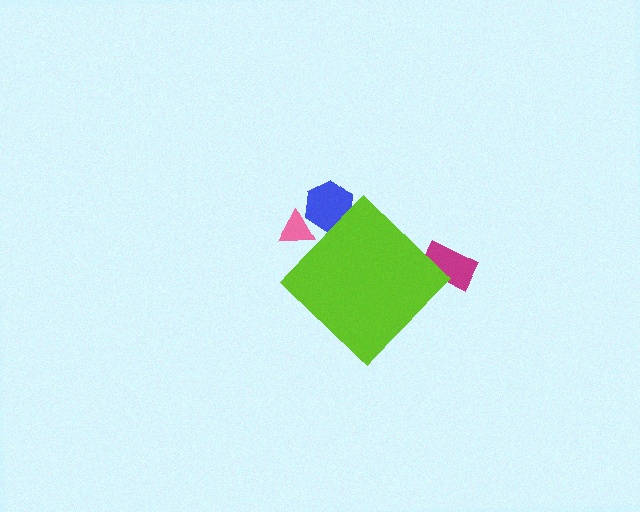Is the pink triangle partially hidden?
Yes, the pink triangle is partially hidden behind the lime diamond.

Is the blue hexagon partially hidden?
Yes, the blue hexagon is partially hidden behind the lime diamond.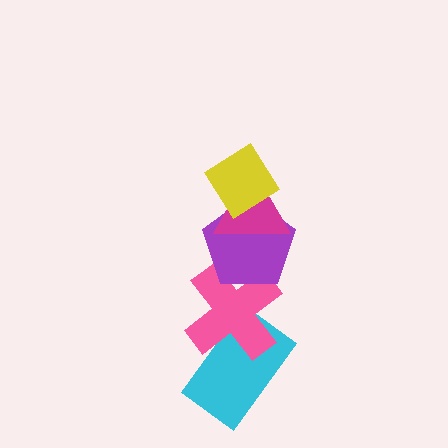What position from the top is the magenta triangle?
The magenta triangle is 2nd from the top.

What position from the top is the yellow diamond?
The yellow diamond is 1st from the top.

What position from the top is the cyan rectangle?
The cyan rectangle is 5th from the top.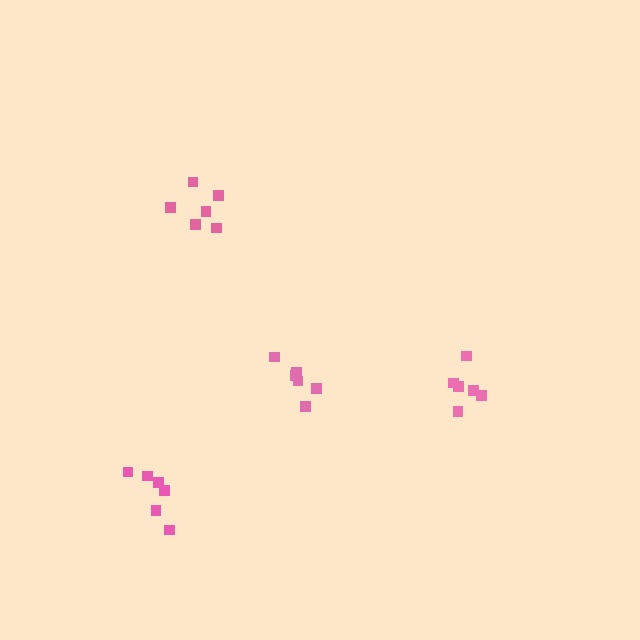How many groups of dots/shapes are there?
There are 4 groups.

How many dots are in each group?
Group 1: 6 dots, Group 2: 6 dots, Group 3: 6 dots, Group 4: 6 dots (24 total).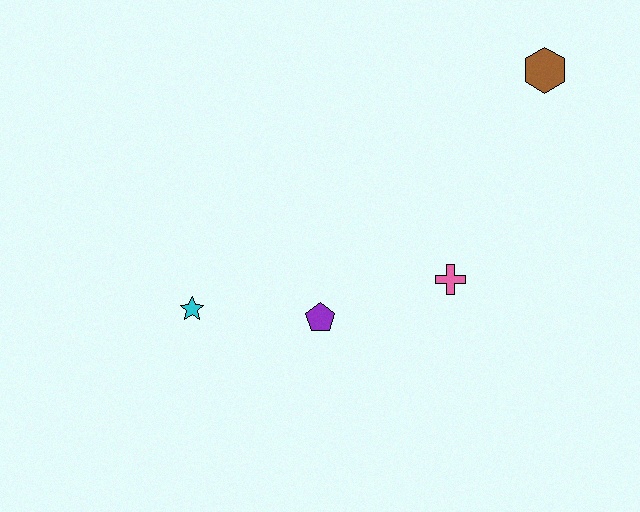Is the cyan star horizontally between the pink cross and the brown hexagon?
No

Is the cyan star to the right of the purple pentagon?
No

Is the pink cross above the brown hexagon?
No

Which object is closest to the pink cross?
The purple pentagon is closest to the pink cross.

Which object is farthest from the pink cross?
The cyan star is farthest from the pink cross.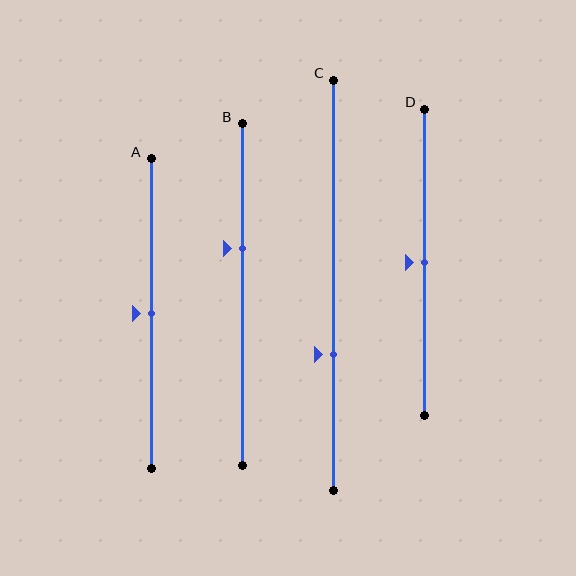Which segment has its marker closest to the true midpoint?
Segment A has its marker closest to the true midpoint.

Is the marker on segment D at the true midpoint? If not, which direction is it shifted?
Yes, the marker on segment D is at the true midpoint.